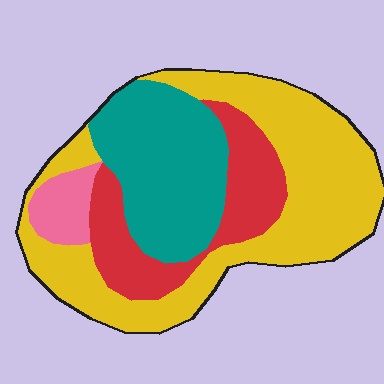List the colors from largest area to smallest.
From largest to smallest: yellow, teal, red, pink.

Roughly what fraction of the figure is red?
Red takes up about one fifth (1/5) of the figure.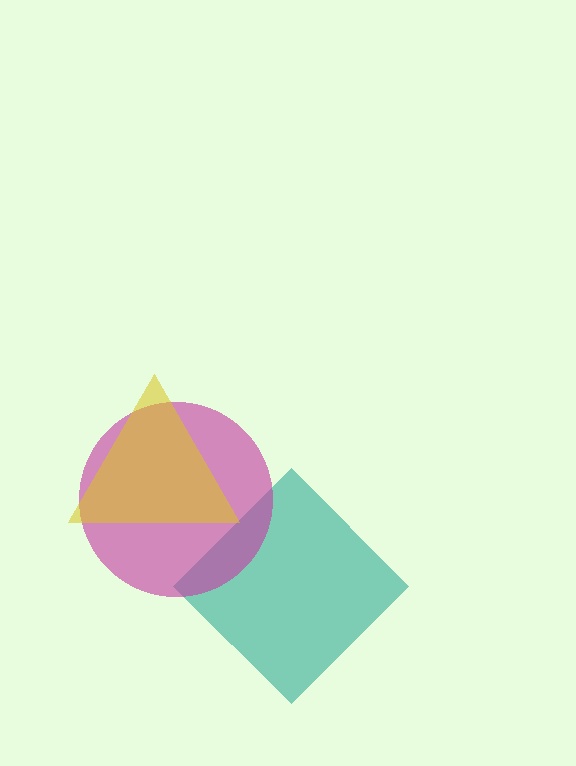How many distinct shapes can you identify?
There are 3 distinct shapes: a teal diamond, a magenta circle, a yellow triangle.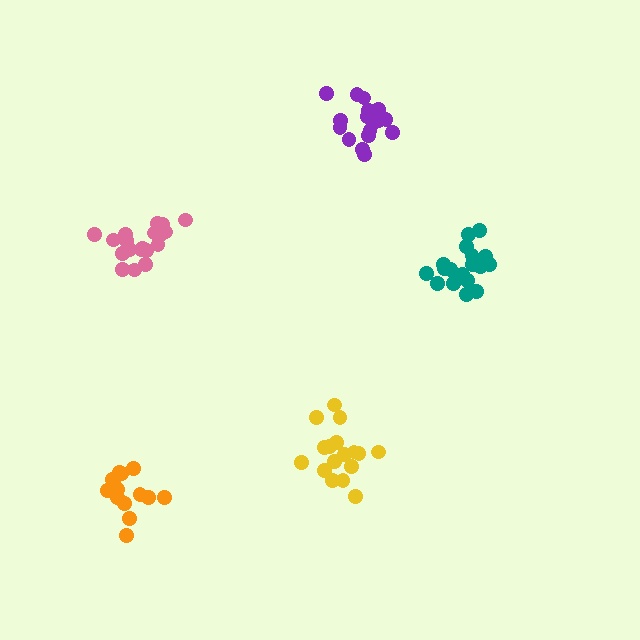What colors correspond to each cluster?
The clusters are colored: orange, teal, yellow, pink, purple.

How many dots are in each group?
Group 1: 15 dots, Group 2: 18 dots, Group 3: 17 dots, Group 4: 20 dots, Group 5: 17 dots (87 total).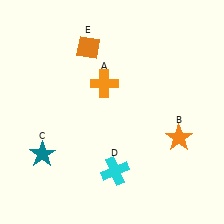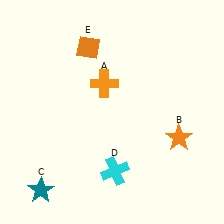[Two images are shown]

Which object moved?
The teal star (C) moved down.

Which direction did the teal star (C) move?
The teal star (C) moved down.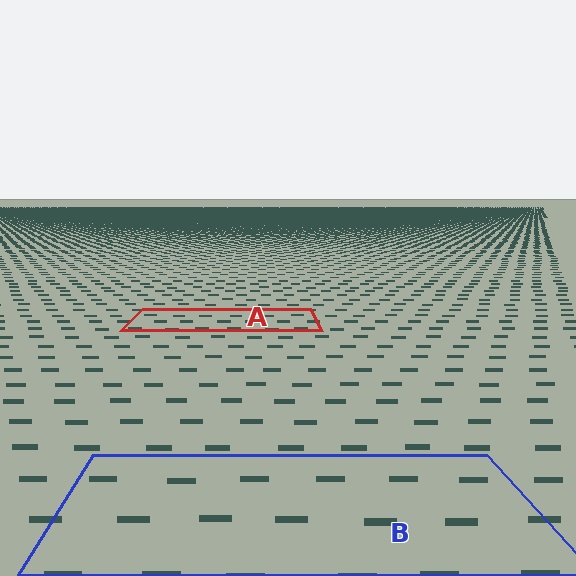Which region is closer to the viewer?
Region B is closer. The texture elements there are larger and more spread out.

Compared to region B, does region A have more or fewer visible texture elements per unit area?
Region A has more texture elements per unit area — they are packed more densely because it is farther away.